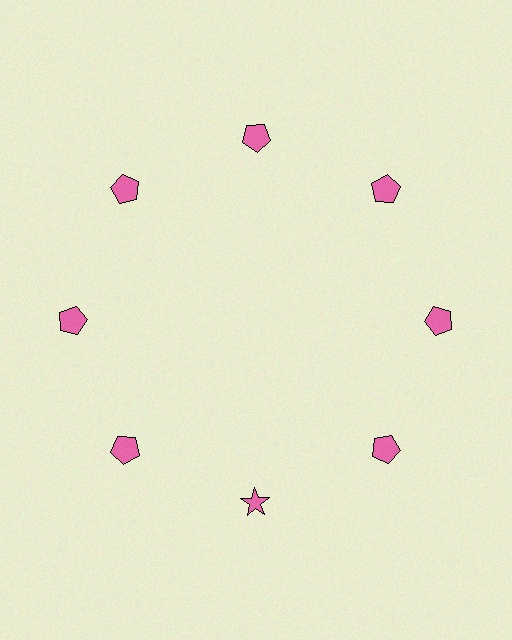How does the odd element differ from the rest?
It has a different shape: star instead of pentagon.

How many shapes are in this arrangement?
There are 8 shapes arranged in a ring pattern.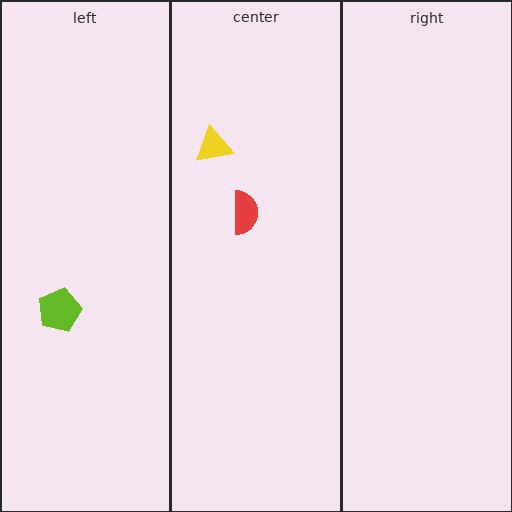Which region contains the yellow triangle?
The center region.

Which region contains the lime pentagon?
The left region.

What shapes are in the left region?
The lime pentagon.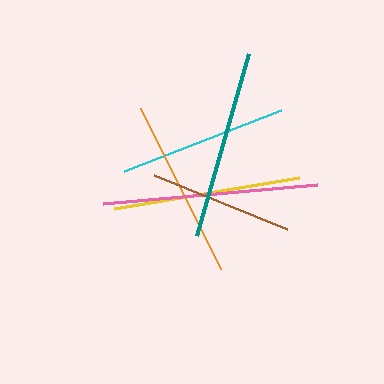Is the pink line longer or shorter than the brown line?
The pink line is longer than the brown line.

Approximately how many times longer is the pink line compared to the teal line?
The pink line is approximately 1.1 times the length of the teal line.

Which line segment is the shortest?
The brown line is the shortest at approximately 143 pixels.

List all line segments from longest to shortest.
From longest to shortest: pink, teal, yellow, orange, cyan, brown.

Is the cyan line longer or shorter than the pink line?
The pink line is longer than the cyan line.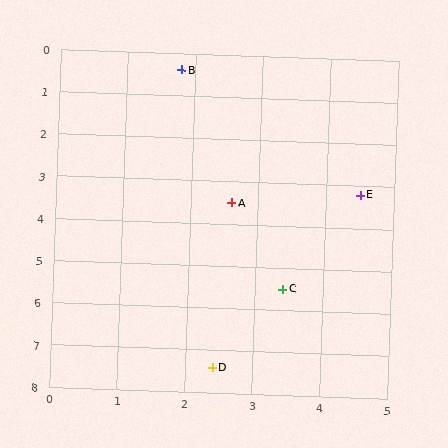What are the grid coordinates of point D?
Point D is at approximately (2.4, 7.4).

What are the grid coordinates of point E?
Point E is at approximately (4.5, 3.2).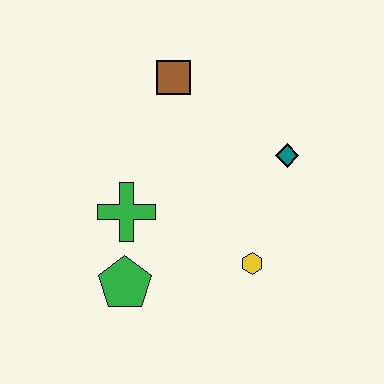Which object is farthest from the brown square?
The green pentagon is farthest from the brown square.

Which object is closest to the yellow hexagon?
The teal diamond is closest to the yellow hexagon.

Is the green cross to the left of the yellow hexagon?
Yes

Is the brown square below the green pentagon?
No